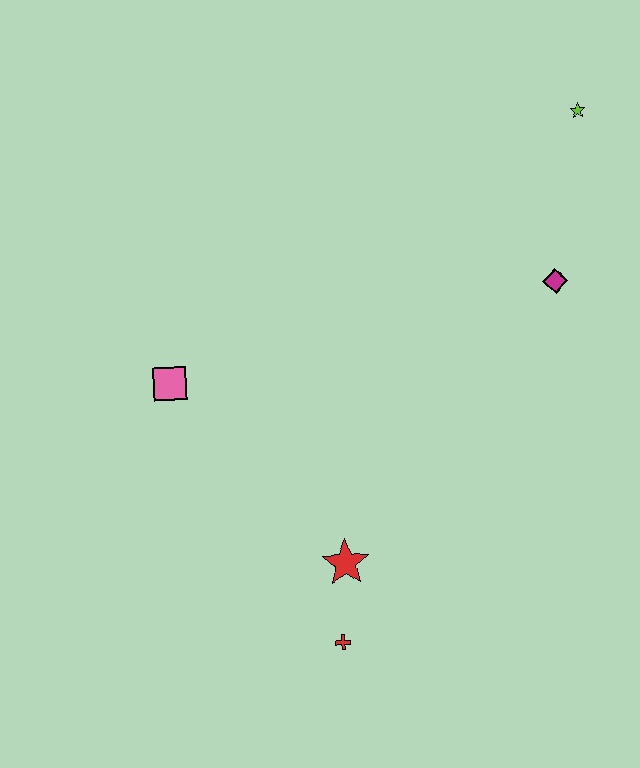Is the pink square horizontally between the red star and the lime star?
No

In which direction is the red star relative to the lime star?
The red star is below the lime star.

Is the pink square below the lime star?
Yes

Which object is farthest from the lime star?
The red cross is farthest from the lime star.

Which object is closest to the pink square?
The red star is closest to the pink square.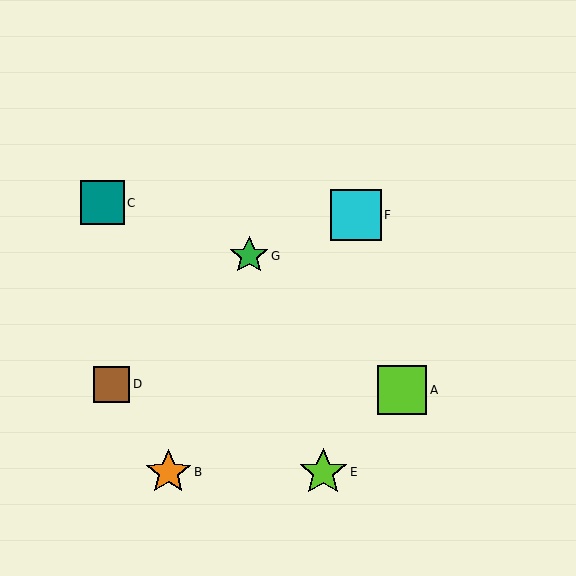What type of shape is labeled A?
Shape A is a lime square.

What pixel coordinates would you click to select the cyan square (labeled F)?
Click at (356, 215) to select the cyan square F.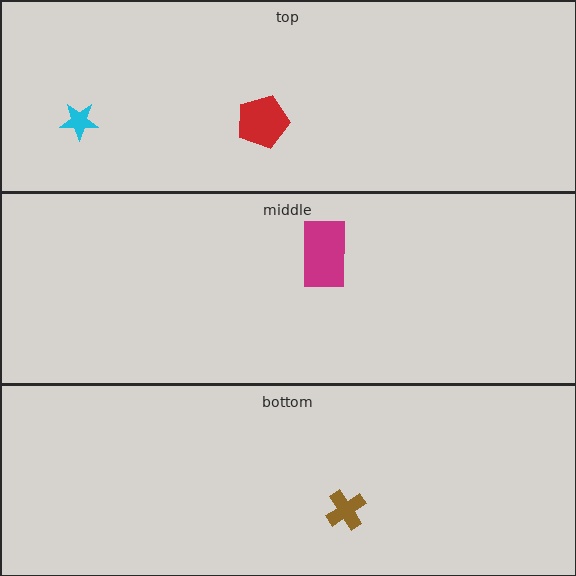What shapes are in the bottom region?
The brown cross.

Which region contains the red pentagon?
The top region.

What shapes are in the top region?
The cyan star, the red pentagon.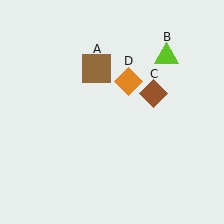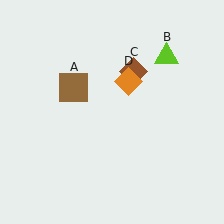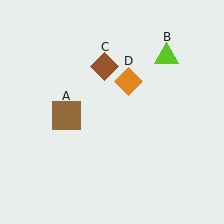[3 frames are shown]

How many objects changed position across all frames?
2 objects changed position: brown square (object A), brown diamond (object C).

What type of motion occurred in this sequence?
The brown square (object A), brown diamond (object C) rotated counterclockwise around the center of the scene.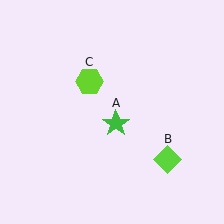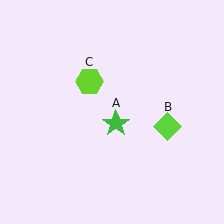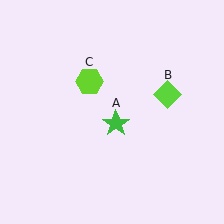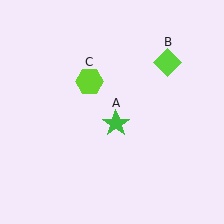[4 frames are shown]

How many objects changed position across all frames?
1 object changed position: lime diamond (object B).